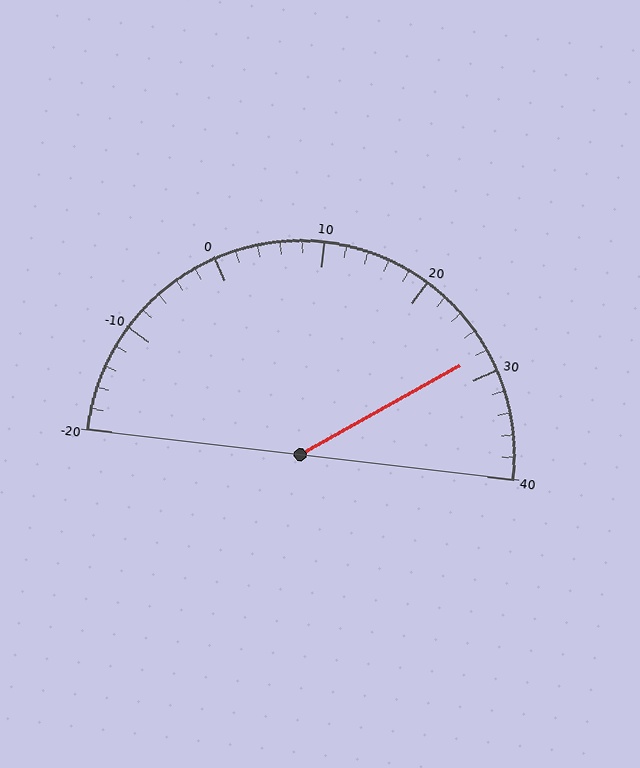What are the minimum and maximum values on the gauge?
The gauge ranges from -20 to 40.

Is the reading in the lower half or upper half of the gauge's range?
The reading is in the upper half of the range (-20 to 40).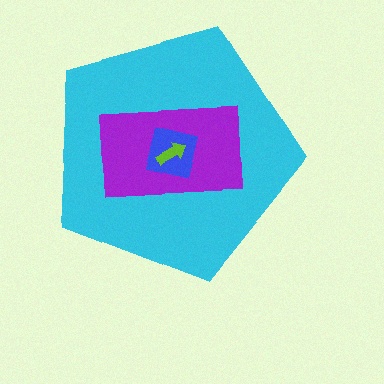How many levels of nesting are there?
4.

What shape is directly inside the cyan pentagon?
The purple rectangle.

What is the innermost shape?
The lime arrow.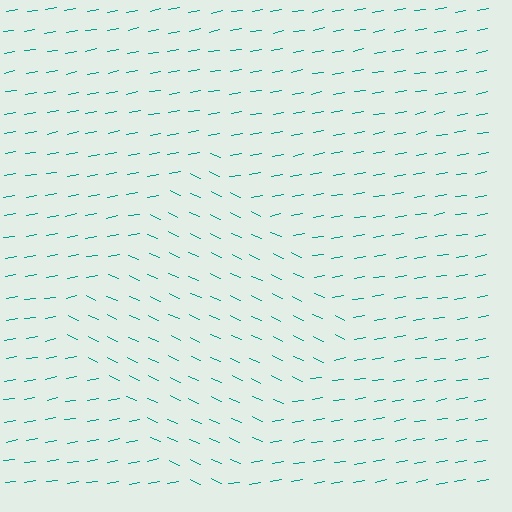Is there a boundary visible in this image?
Yes, there is a texture boundary formed by a change in line orientation.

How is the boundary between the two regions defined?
The boundary is defined purely by a change in line orientation (approximately 35 degrees difference). All lines are the same color and thickness.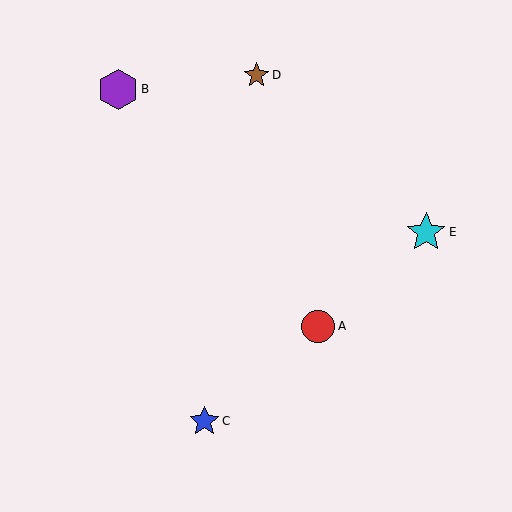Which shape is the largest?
The purple hexagon (labeled B) is the largest.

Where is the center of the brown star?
The center of the brown star is at (256, 75).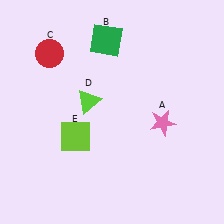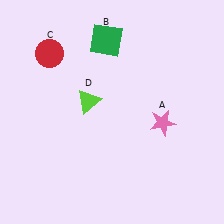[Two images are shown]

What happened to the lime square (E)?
The lime square (E) was removed in Image 2. It was in the bottom-left area of Image 1.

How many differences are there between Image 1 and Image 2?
There is 1 difference between the two images.